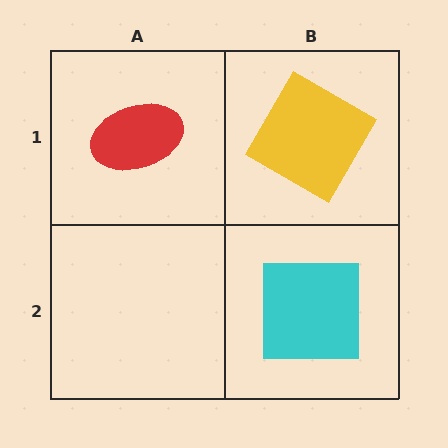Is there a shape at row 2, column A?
No, that cell is empty.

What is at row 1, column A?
A red ellipse.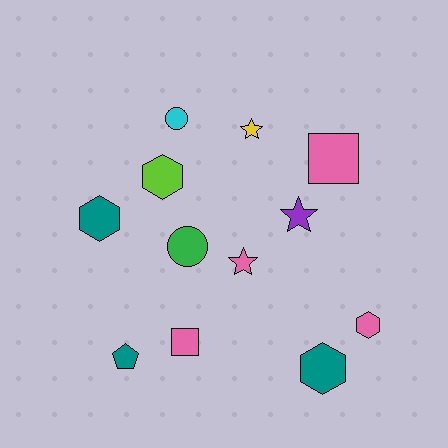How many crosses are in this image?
There are no crosses.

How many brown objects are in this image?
There are no brown objects.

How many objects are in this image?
There are 12 objects.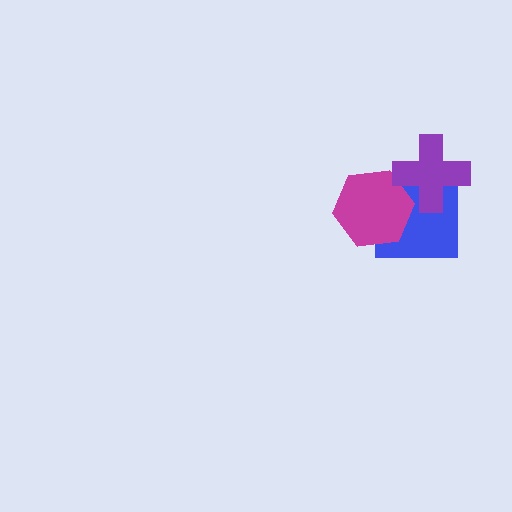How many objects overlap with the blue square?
2 objects overlap with the blue square.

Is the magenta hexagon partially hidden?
Yes, it is partially covered by another shape.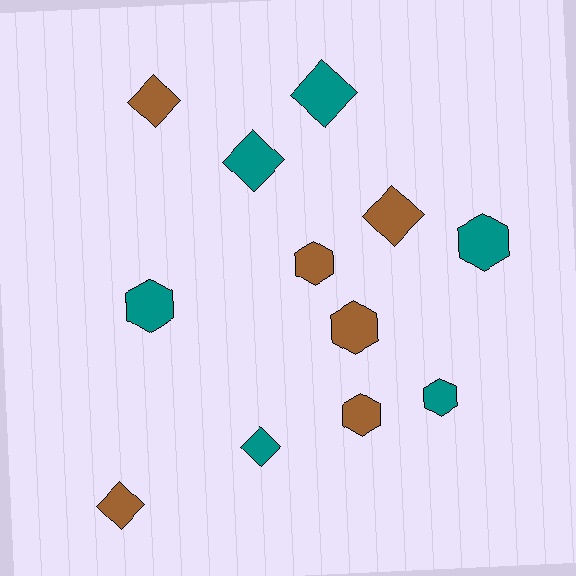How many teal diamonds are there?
There are 3 teal diamonds.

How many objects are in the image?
There are 12 objects.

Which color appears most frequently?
Teal, with 6 objects.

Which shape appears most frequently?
Hexagon, with 6 objects.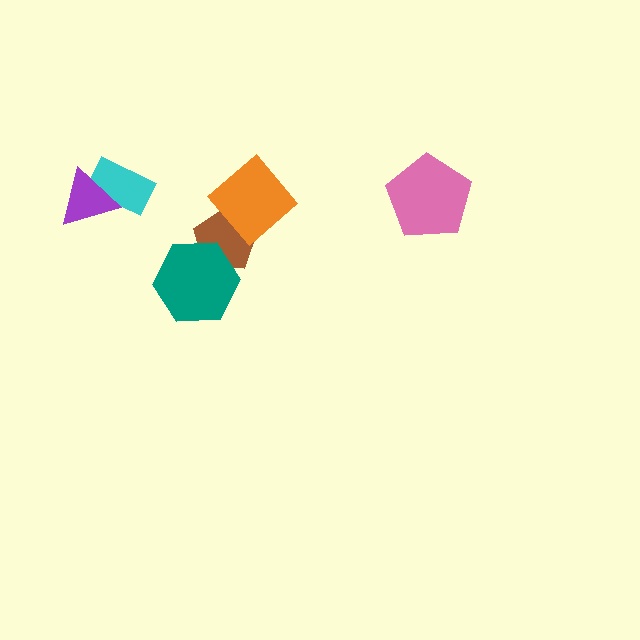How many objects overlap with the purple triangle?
1 object overlaps with the purple triangle.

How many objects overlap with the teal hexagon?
1 object overlaps with the teal hexagon.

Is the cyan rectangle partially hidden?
Yes, it is partially covered by another shape.